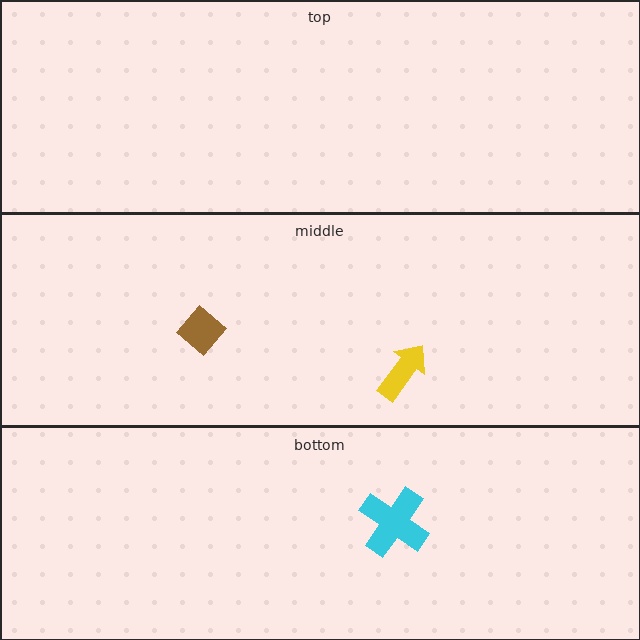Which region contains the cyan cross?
The bottom region.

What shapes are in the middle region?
The yellow arrow, the brown diamond.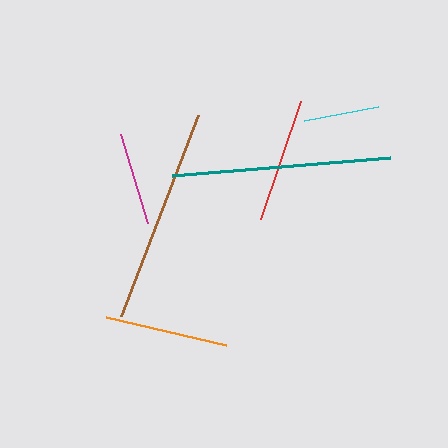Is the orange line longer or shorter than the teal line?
The teal line is longer than the orange line.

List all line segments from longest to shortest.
From longest to shortest: teal, brown, red, orange, magenta, cyan.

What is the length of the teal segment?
The teal segment is approximately 218 pixels long.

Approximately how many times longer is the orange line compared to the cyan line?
The orange line is approximately 1.6 times the length of the cyan line.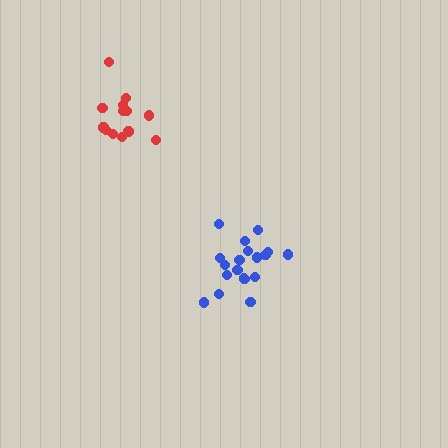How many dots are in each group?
Group 1: 13 dots, Group 2: 19 dots (32 total).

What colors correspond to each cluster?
The clusters are colored: red, blue.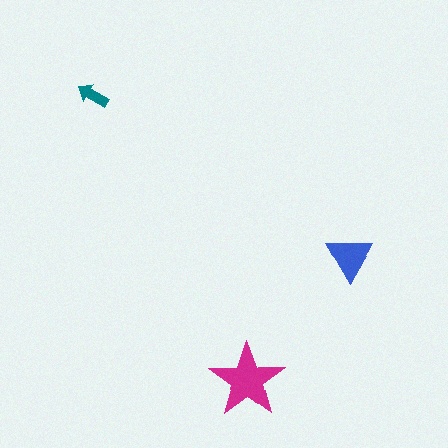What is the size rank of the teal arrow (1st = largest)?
3rd.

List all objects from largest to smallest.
The magenta star, the blue triangle, the teal arrow.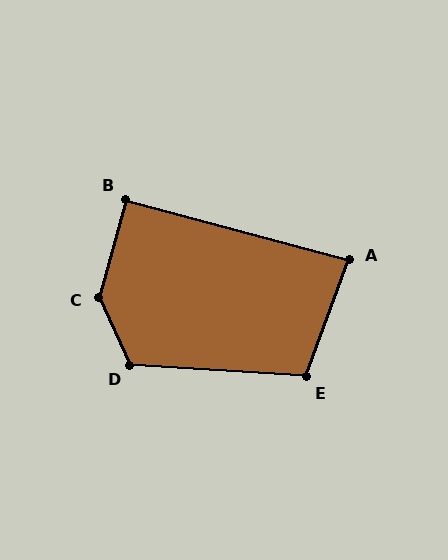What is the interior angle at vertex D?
Approximately 119 degrees (obtuse).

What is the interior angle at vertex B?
Approximately 91 degrees (approximately right).